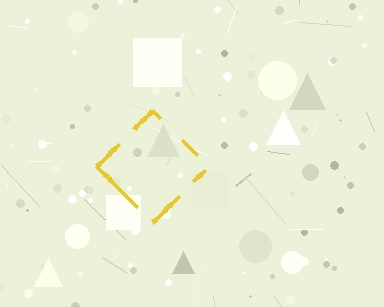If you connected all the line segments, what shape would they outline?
They would outline a diamond.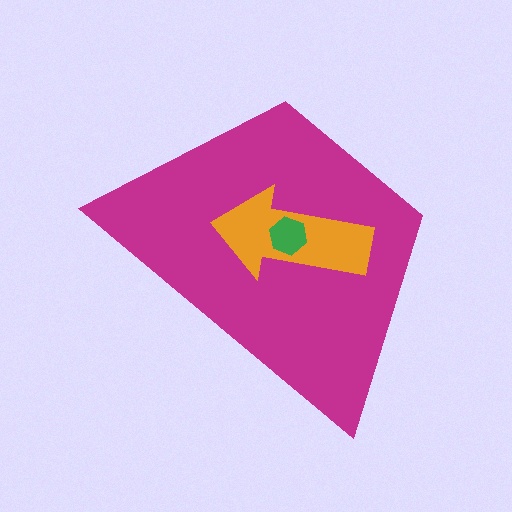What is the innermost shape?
The green hexagon.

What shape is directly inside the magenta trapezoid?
The orange arrow.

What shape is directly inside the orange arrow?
The green hexagon.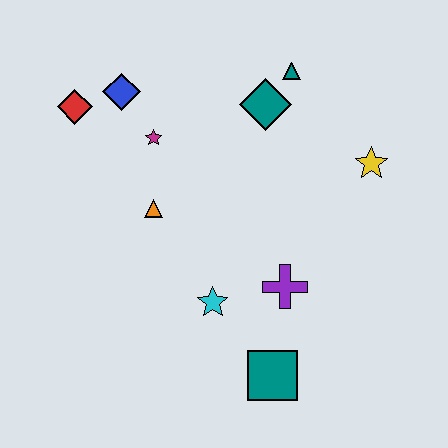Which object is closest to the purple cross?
The cyan star is closest to the purple cross.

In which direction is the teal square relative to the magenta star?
The teal square is below the magenta star.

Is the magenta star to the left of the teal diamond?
Yes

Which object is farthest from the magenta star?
The teal square is farthest from the magenta star.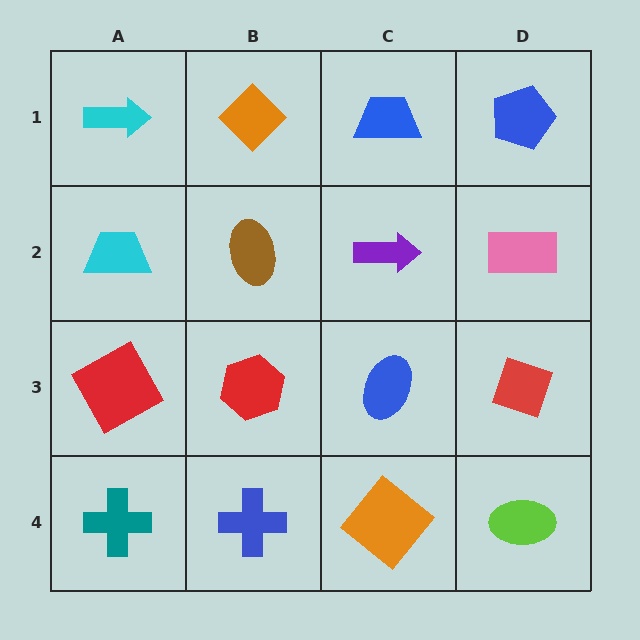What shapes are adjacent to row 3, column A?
A cyan trapezoid (row 2, column A), a teal cross (row 4, column A), a red hexagon (row 3, column B).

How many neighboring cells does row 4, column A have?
2.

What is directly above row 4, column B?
A red hexagon.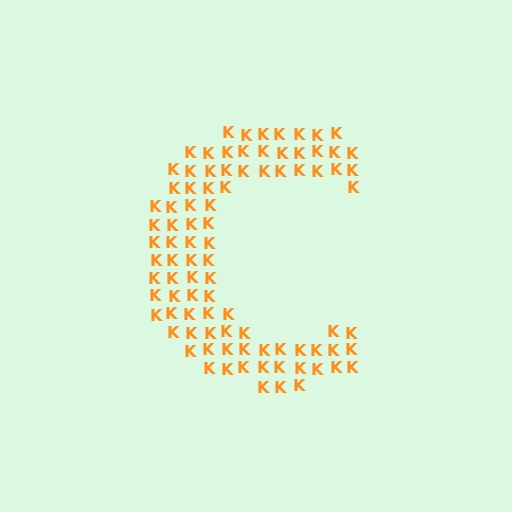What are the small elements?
The small elements are letter K's.